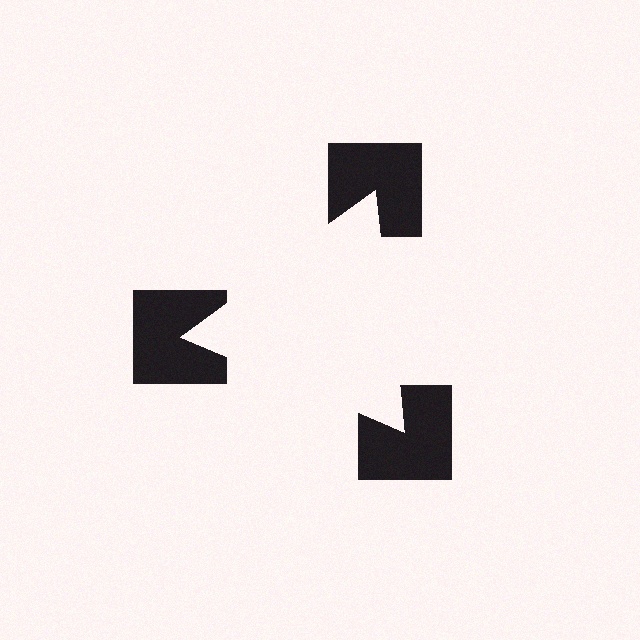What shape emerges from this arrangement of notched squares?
An illusory triangle — its edges are inferred from the aligned wedge cuts in the notched squares, not physically drawn.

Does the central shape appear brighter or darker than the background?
It typically appears slightly brighter than the background, even though no actual brightness change is drawn.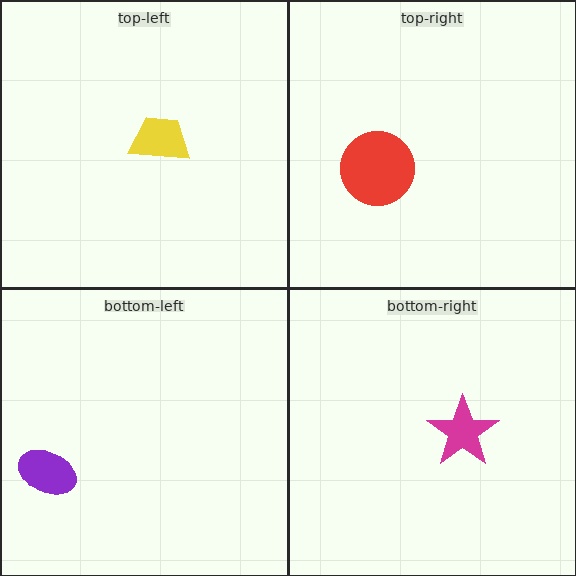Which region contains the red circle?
The top-right region.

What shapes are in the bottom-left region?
The purple ellipse.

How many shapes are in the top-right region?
1.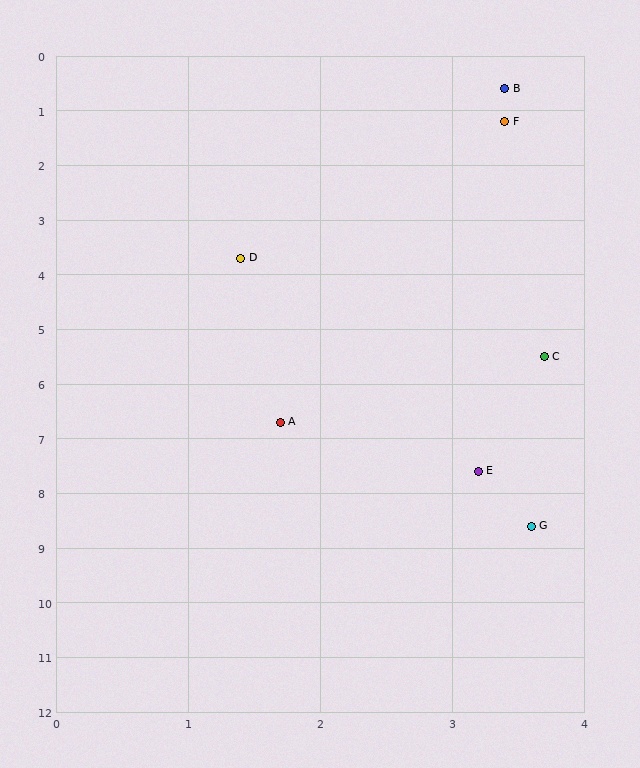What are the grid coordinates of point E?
Point E is at approximately (3.2, 7.6).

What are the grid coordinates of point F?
Point F is at approximately (3.4, 1.2).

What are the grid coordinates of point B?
Point B is at approximately (3.4, 0.6).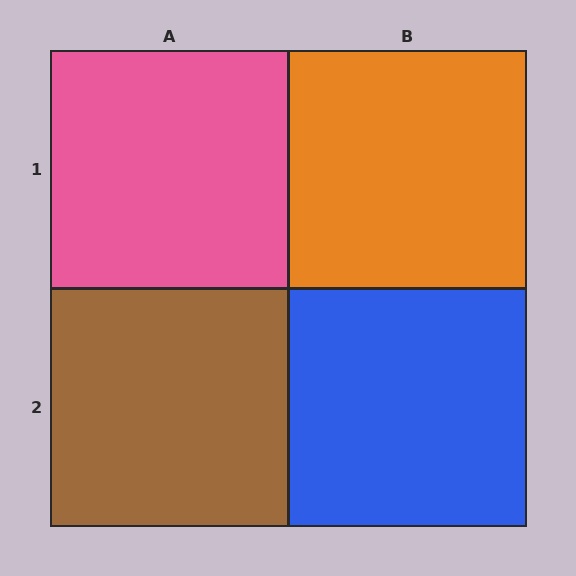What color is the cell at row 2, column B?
Blue.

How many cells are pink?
1 cell is pink.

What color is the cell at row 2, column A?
Brown.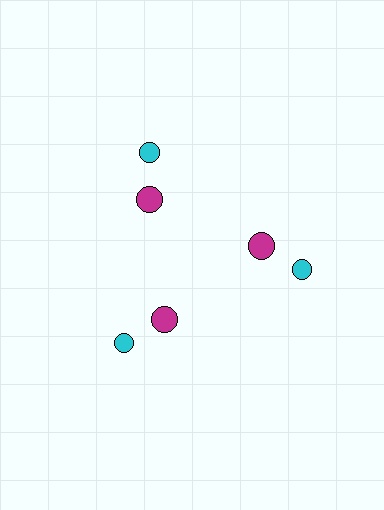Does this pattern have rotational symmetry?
Yes, this pattern has 3-fold rotational symmetry. It looks the same after rotating 120 degrees around the center.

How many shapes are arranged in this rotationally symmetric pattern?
There are 6 shapes, arranged in 3 groups of 2.